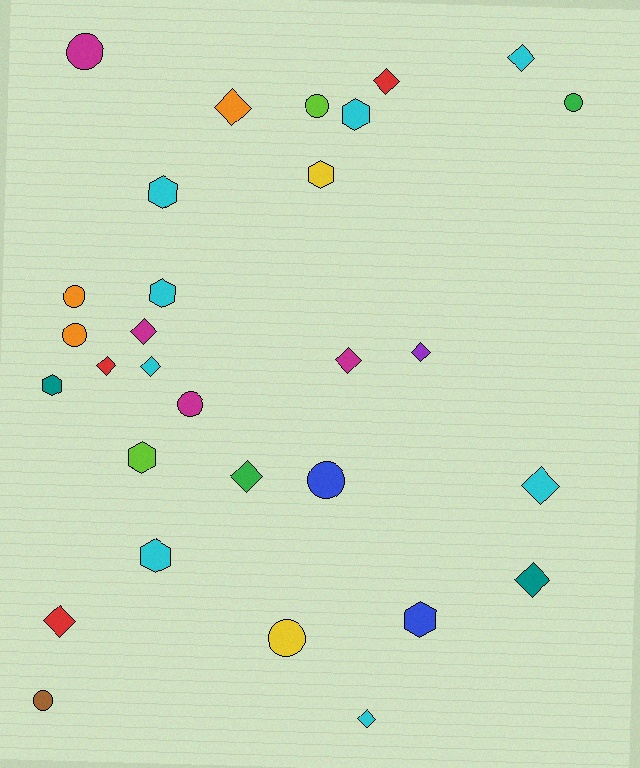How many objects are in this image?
There are 30 objects.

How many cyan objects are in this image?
There are 8 cyan objects.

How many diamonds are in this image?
There are 13 diamonds.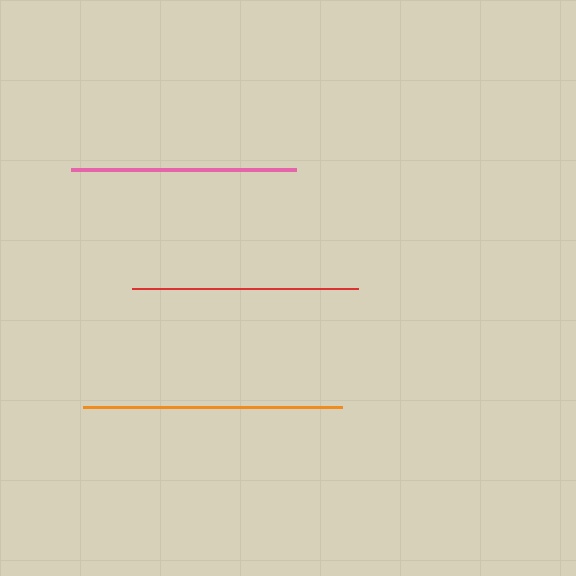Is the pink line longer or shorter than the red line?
The red line is longer than the pink line.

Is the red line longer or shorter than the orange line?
The orange line is longer than the red line.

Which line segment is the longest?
The orange line is the longest at approximately 260 pixels.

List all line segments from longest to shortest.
From longest to shortest: orange, red, pink.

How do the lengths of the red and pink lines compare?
The red and pink lines are approximately the same length.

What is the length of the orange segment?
The orange segment is approximately 260 pixels long.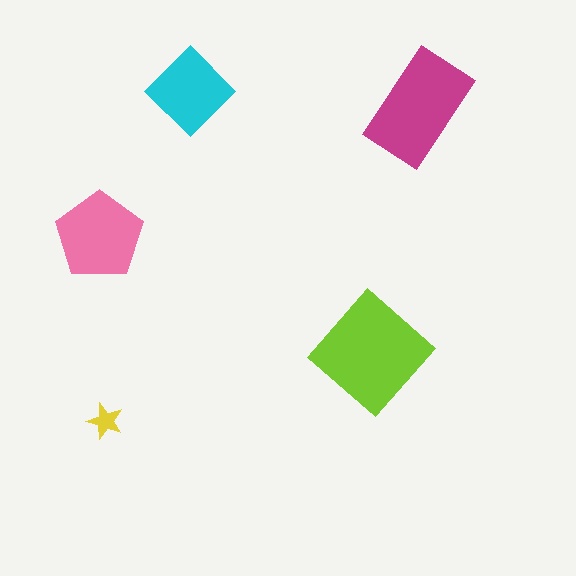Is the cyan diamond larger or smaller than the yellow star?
Larger.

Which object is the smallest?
The yellow star.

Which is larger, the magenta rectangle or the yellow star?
The magenta rectangle.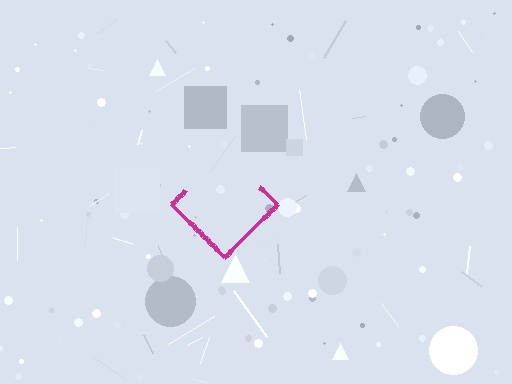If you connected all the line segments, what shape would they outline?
They would outline a diamond.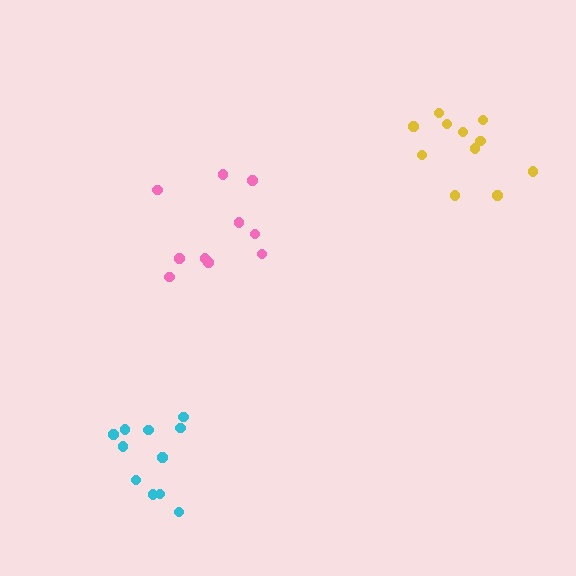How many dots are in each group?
Group 1: 11 dots, Group 2: 10 dots, Group 3: 11 dots (32 total).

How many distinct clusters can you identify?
There are 3 distinct clusters.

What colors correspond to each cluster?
The clusters are colored: cyan, pink, yellow.